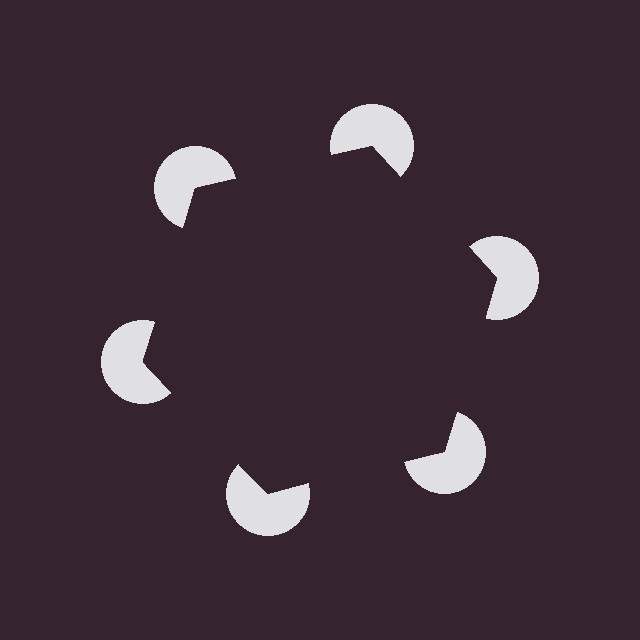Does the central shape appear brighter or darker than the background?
It typically appears slightly darker than the background, even though no actual brightness change is drawn.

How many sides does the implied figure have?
6 sides.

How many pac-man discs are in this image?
There are 6 — one at each vertex of the illusory hexagon.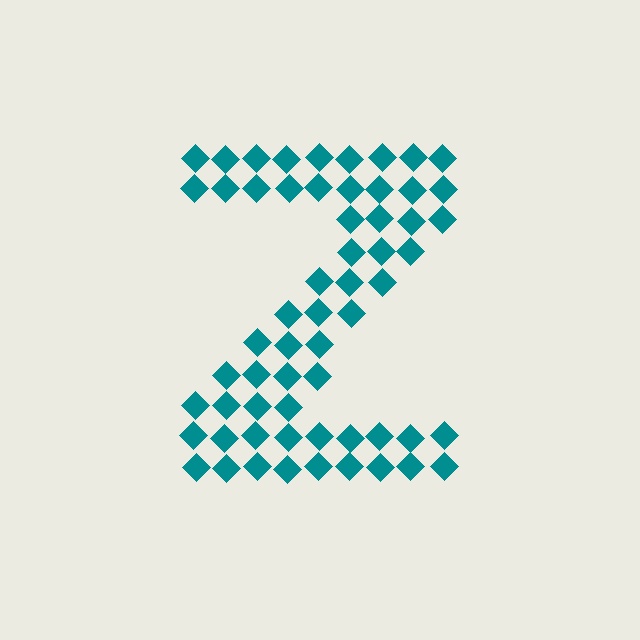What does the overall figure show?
The overall figure shows the letter Z.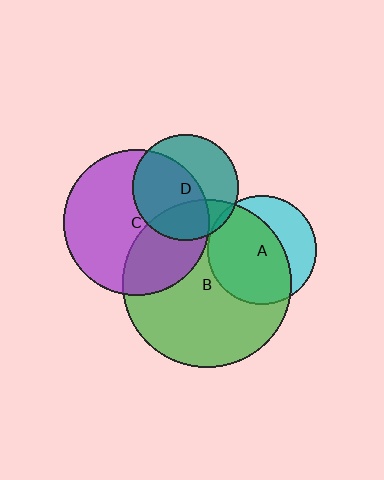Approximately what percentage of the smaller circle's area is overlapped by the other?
Approximately 25%.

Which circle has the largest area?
Circle B (green).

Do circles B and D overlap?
Yes.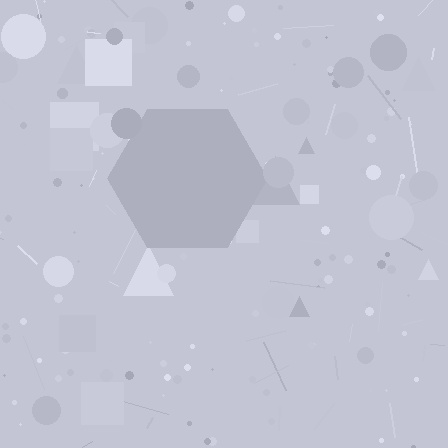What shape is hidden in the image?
A hexagon is hidden in the image.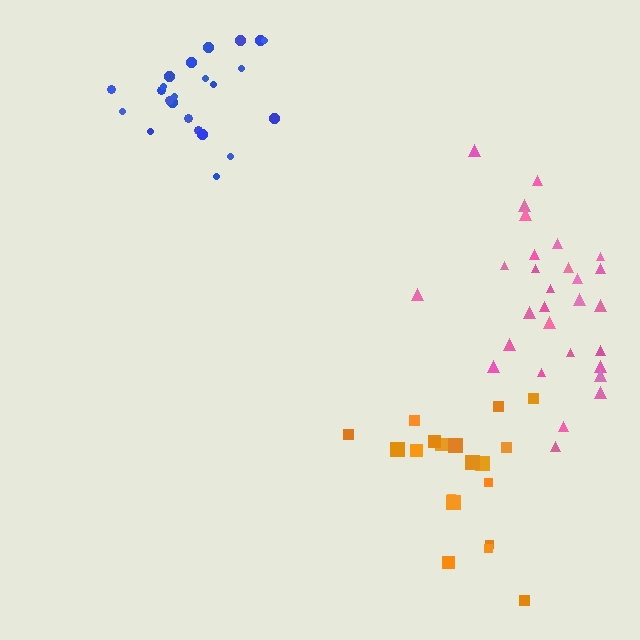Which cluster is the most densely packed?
Blue.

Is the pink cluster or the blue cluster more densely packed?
Blue.